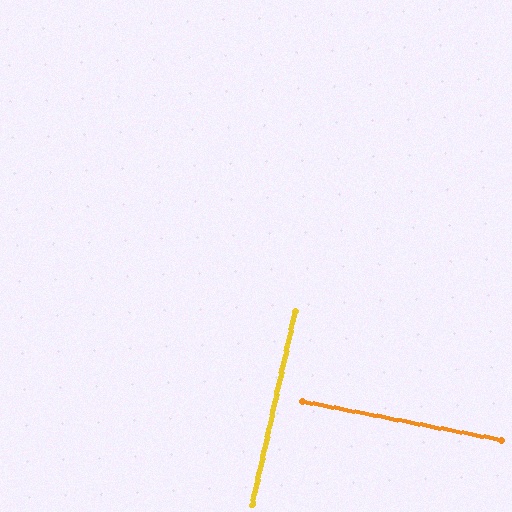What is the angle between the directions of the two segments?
Approximately 88 degrees.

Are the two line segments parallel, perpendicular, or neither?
Perpendicular — they meet at approximately 88°.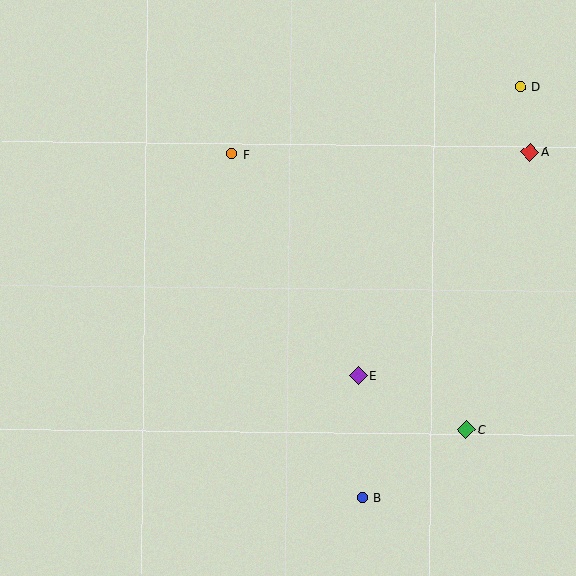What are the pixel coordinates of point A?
Point A is at (530, 152).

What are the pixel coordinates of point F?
Point F is at (232, 154).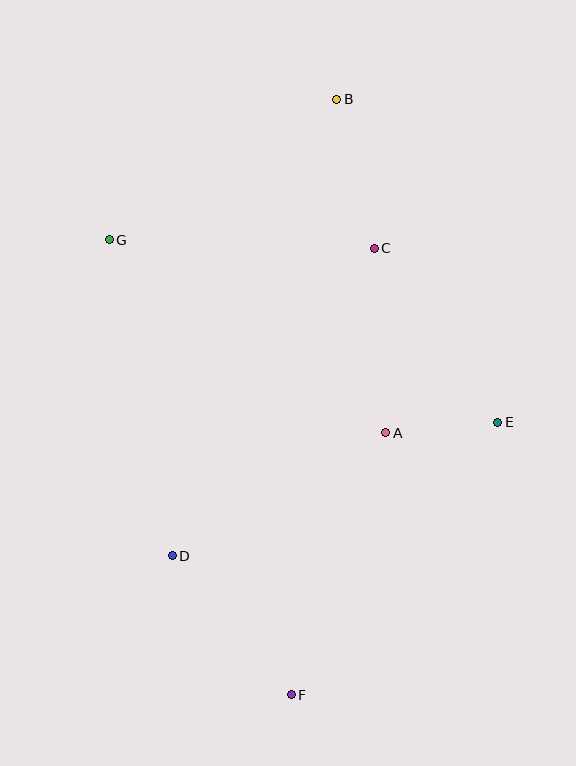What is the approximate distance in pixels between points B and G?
The distance between B and G is approximately 267 pixels.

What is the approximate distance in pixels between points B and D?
The distance between B and D is approximately 485 pixels.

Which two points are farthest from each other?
Points B and F are farthest from each other.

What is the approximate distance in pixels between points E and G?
The distance between E and G is approximately 429 pixels.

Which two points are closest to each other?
Points A and E are closest to each other.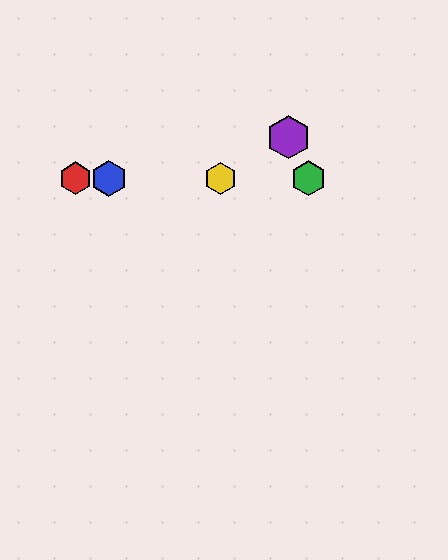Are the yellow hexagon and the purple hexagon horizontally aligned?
No, the yellow hexagon is at y≈178 and the purple hexagon is at y≈137.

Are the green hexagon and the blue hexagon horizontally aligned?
Yes, both are at y≈178.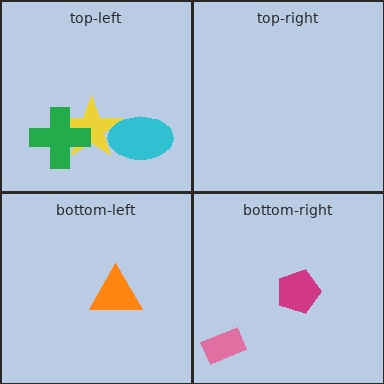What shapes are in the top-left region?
The yellow star, the cyan ellipse, the green cross.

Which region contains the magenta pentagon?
The bottom-right region.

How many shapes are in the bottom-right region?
2.